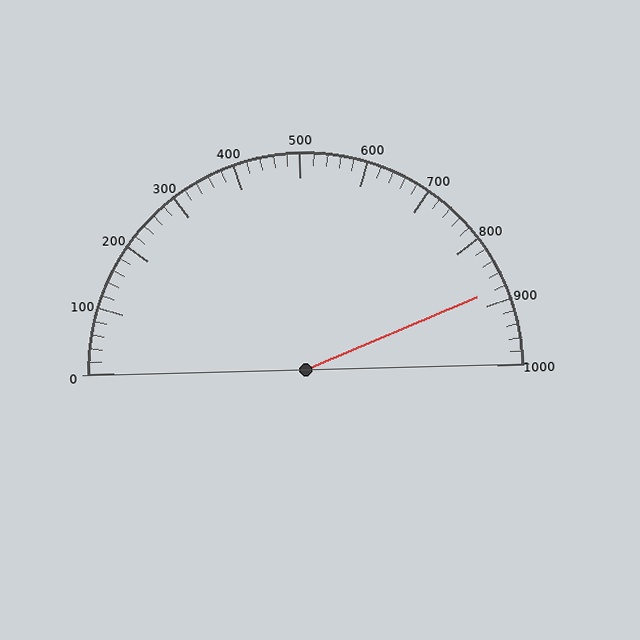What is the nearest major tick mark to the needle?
The nearest major tick mark is 900.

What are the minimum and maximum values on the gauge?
The gauge ranges from 0 to 1000.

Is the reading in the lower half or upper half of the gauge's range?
The reading is in the upper half of the range (0 to 1000).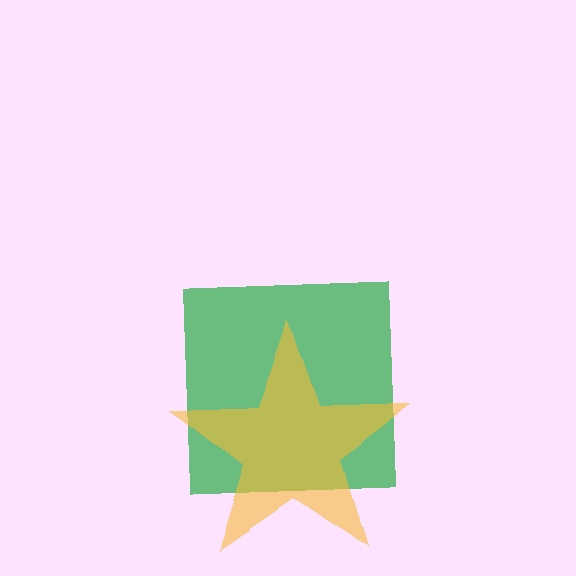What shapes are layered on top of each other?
The layered shapes are: a green square, a yellow star.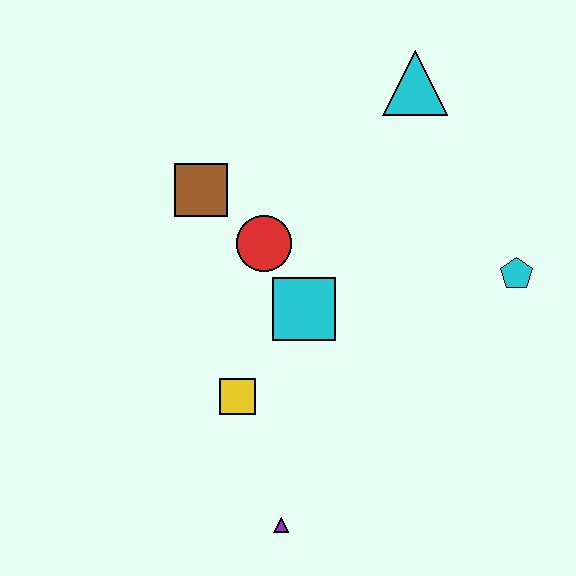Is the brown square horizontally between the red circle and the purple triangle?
No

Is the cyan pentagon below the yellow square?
No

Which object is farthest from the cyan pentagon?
The purple triangle is farthest from the cyan pentagon.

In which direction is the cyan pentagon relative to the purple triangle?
The cyan pentagon is above the purple triangle.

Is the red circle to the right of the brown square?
Yes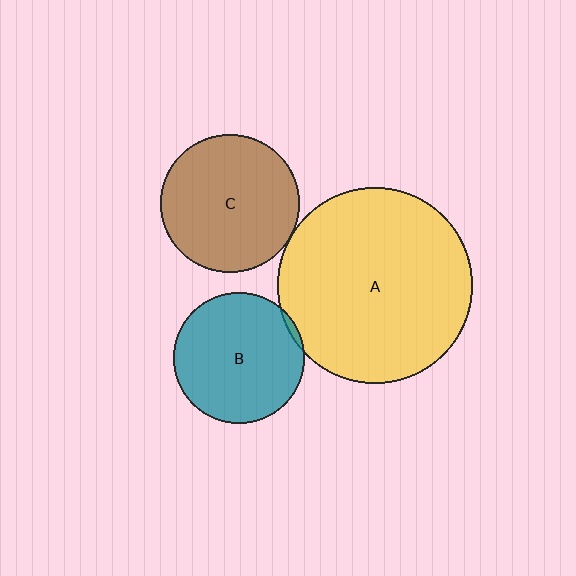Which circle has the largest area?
Circle A (yellow).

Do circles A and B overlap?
Yes.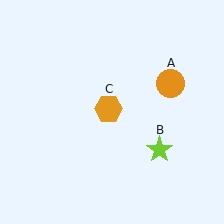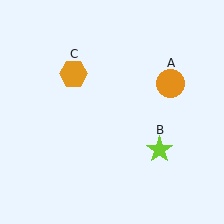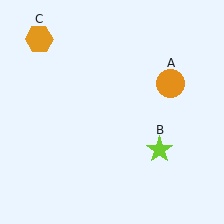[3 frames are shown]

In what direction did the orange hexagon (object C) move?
The orange hexagon (object C) moved up and to the left.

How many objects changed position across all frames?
1 object changed position: orange hexagon (object C).